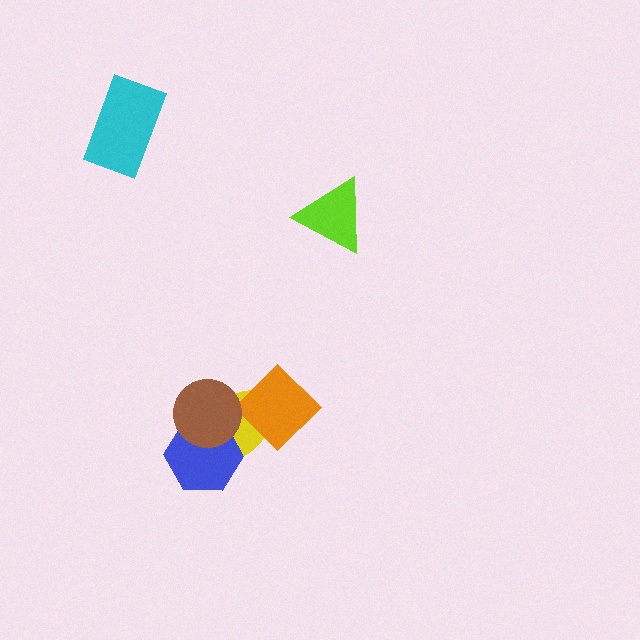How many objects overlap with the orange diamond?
1 object overlaps with the orange diamond.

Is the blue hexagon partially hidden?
Yes, it is partially covered by another shape.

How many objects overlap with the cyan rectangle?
0 objects overlap with the cyan rectangle.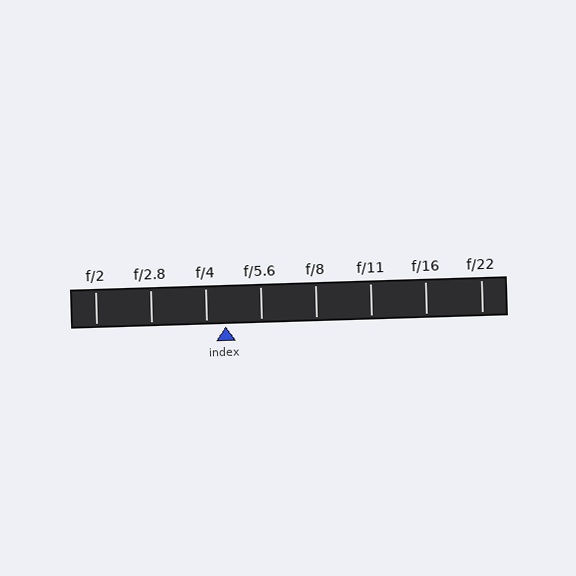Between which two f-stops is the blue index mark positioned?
The index mark is between f/4 and f/5.6.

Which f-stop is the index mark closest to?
The index mark is closest to f/4.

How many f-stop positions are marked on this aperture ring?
There are 8 f-stop positions marked.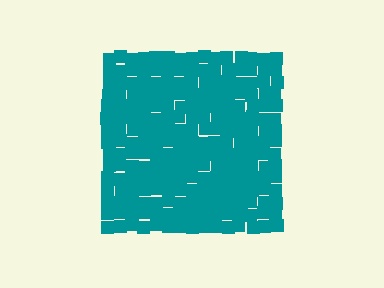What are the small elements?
The small elements are squares.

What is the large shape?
The large shape is a square.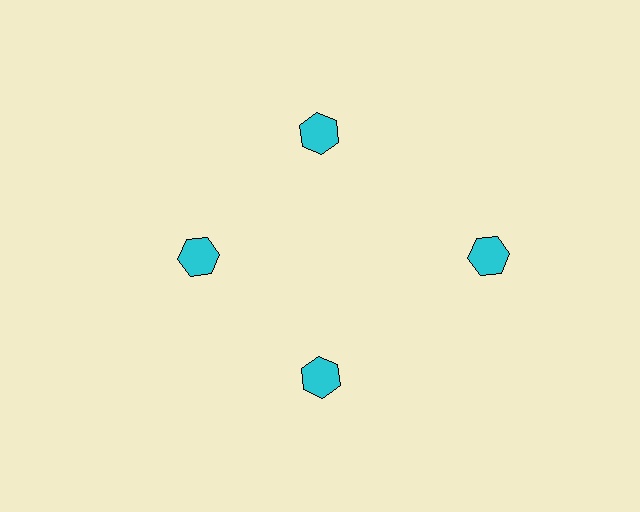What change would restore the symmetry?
The symmetry would be restored by moving it inward, back onto the ring so that all 4 hexagons sit at equal angles and equal distance from the center.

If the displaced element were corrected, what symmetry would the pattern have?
It would have 4-fold rotational symmetry — the pattern would map onto itself every 90 degrees.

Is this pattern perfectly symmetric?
No. The 4 cyan hexagons are arranged in a ring, but one element near the 3 o'clock position is pushed outward from the center, breaking the 4-fold rotational symmetry.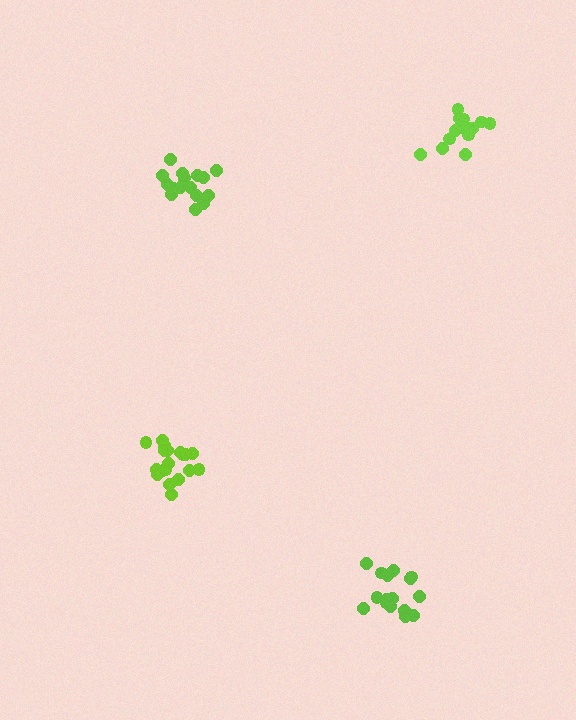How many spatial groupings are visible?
There are 4 spatial groupings.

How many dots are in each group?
Group 1: 17 dots, Group 2: 16 dots, Group 3: 15 dots, Group 4: 19 dots (67 total).